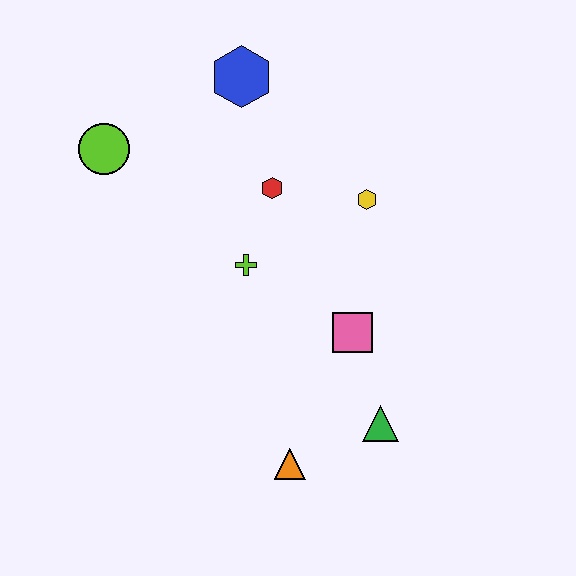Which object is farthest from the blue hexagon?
The orange triangle is farthest from the blue hexagon.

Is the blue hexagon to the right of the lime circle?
Yes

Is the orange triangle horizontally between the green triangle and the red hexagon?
Yes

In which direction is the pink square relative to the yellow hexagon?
The pink square is below the yellow hexagon.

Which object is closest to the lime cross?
The red hexagon is closest to the lime cross.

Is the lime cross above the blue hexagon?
No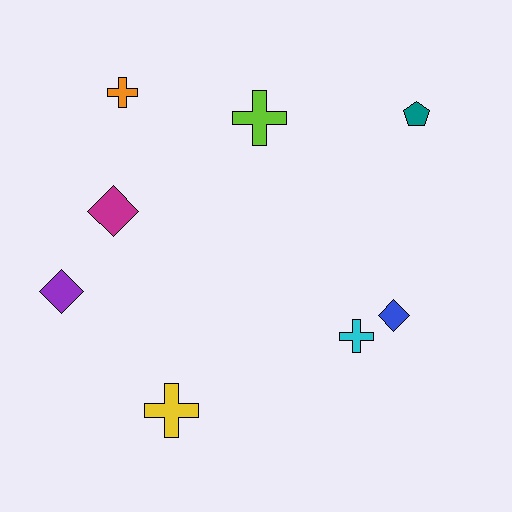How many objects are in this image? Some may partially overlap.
There are 8 objects.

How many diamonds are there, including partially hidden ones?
There are 3 diamonds.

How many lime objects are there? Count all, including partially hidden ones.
There is 1 lime object.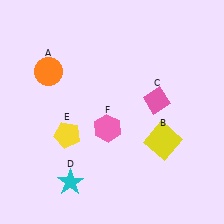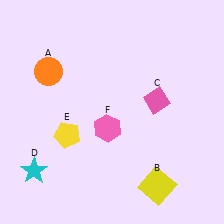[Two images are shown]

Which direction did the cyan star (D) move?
The cyan star (D) moved left.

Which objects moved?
The objects that moved are: the yellow square (B), the cyan star (D).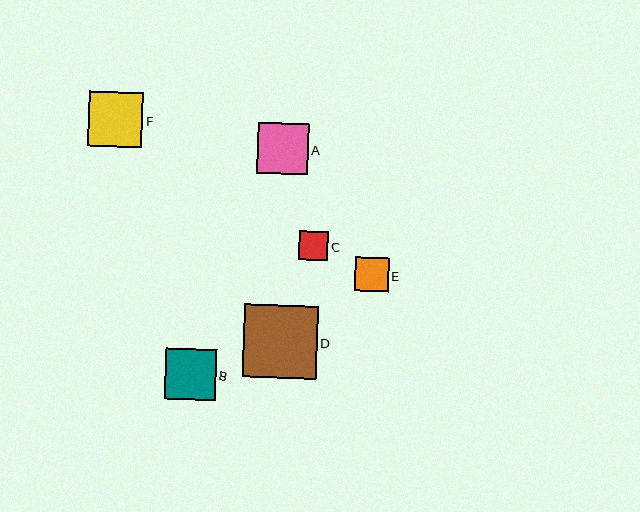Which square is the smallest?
Square C is the smallest with a size of approximately 29 pixels.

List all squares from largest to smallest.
From largest to smallest: D, F, B, A, E, C.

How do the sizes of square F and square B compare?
Square F and square B are approximately the same size.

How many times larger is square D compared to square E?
Square D is approximately 2.2 times the size of square E.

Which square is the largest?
Square D is the largest with a size of approximately 74 pixels.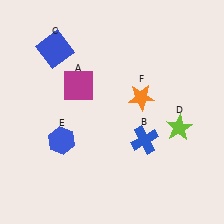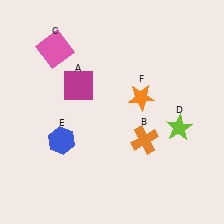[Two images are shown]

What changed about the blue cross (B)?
In Image 1, B is blue. In Image 2, it changed to orange.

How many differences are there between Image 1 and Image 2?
There are 2 differences between the two images.